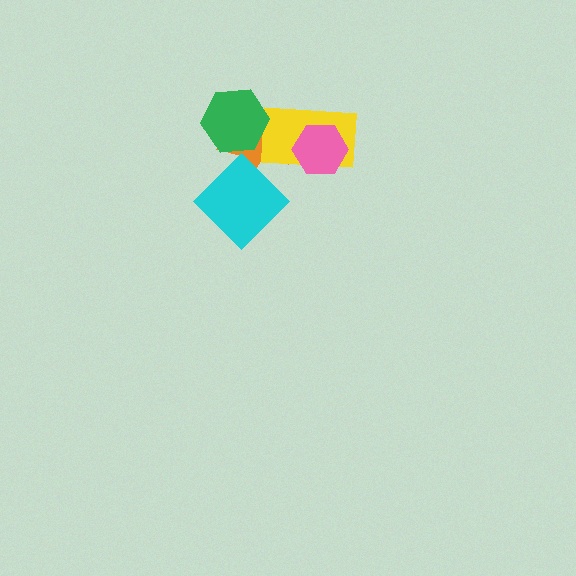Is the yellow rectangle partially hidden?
Yes, it is partially covered by another shape.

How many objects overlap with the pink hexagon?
1 object overlaps with the pink hexagon.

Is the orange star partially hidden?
Yes, it is partially covered by another shape.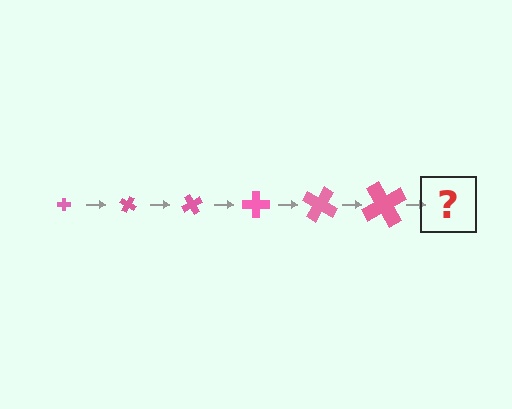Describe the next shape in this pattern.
It should be a cross, larger than the previous one and rotated 180 degrees from the start.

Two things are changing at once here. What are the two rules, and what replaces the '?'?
The two rules are that the cross grows larger each step and it rotates 30 degrees each step. The '?' should be a cross, larger than the previous one and rotated 180 degrees from the start.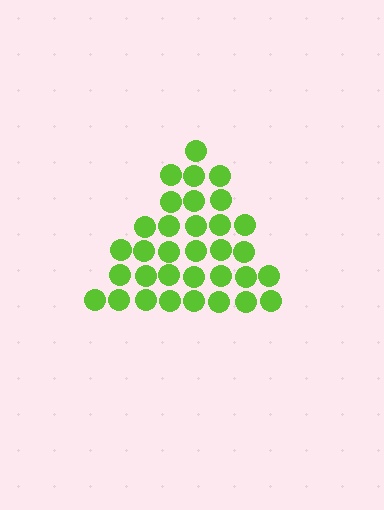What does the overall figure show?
The overall figure shows a triangle.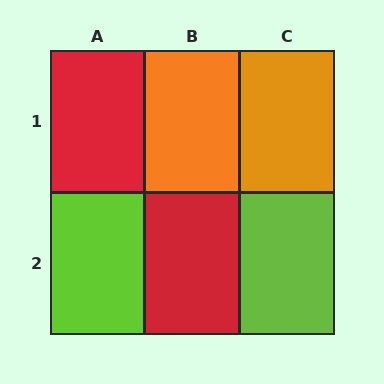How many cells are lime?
2 cells are lime.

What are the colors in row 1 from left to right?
Red, orange, orange.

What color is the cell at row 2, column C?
Lime.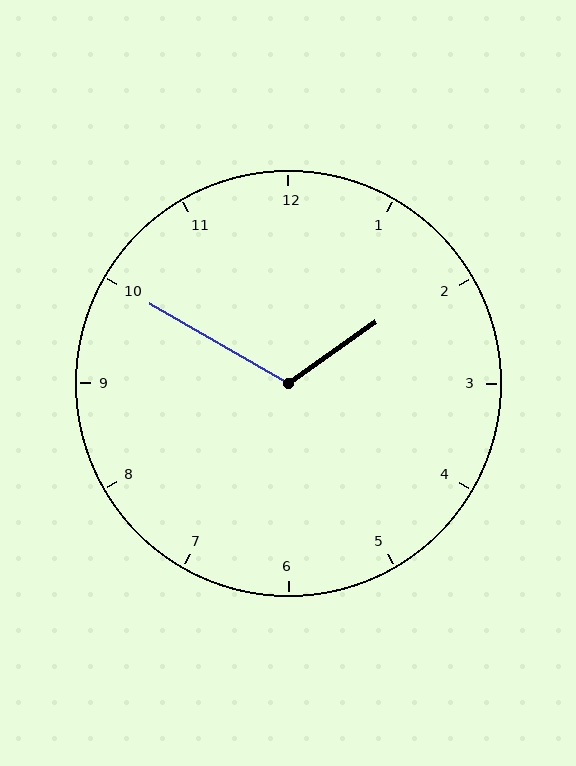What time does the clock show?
1:50.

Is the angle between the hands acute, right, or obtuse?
It is obtuse.